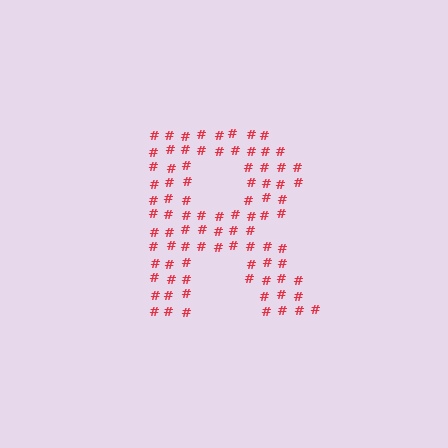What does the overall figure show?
The overall figure shows the letter R.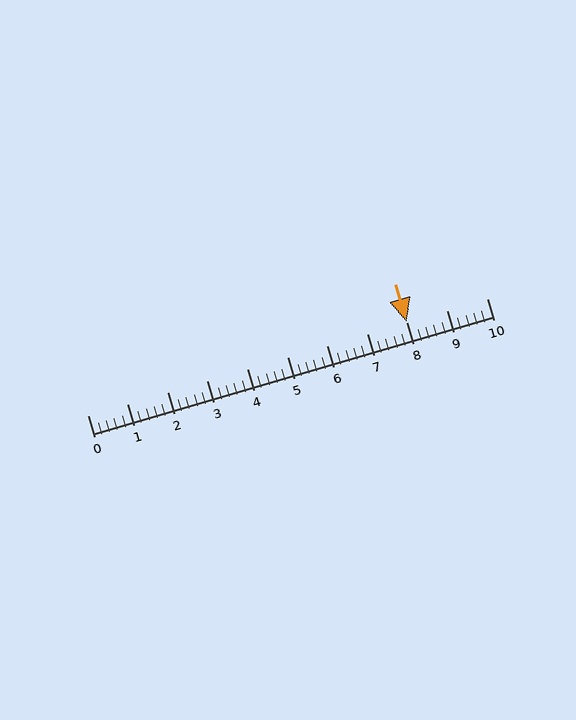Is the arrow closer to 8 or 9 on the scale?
The arrow is closer to 8.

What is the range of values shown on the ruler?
The ruler shows values from 0 to 10.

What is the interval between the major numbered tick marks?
The major tick marks are spaced 1 units apart.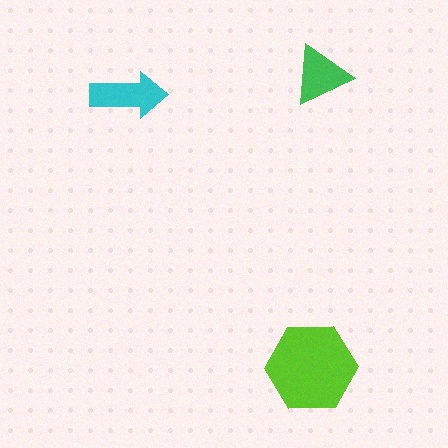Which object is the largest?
The lime hexagon.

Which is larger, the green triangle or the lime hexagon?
The lime hexagon.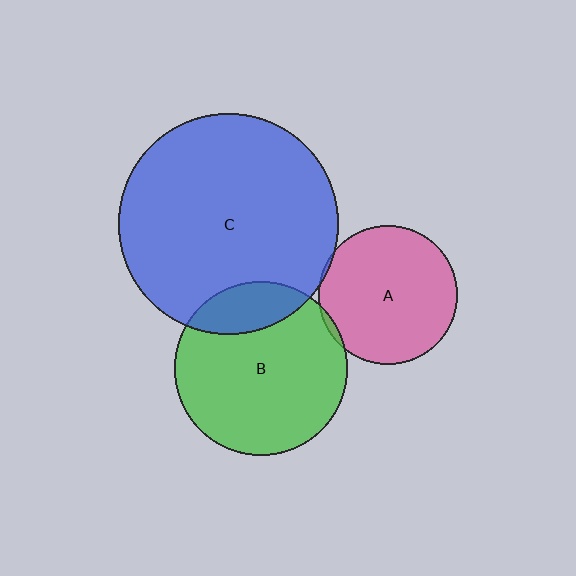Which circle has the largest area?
Circle C (blue).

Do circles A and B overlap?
Yes.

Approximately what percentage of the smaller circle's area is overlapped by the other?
Approximately 5%.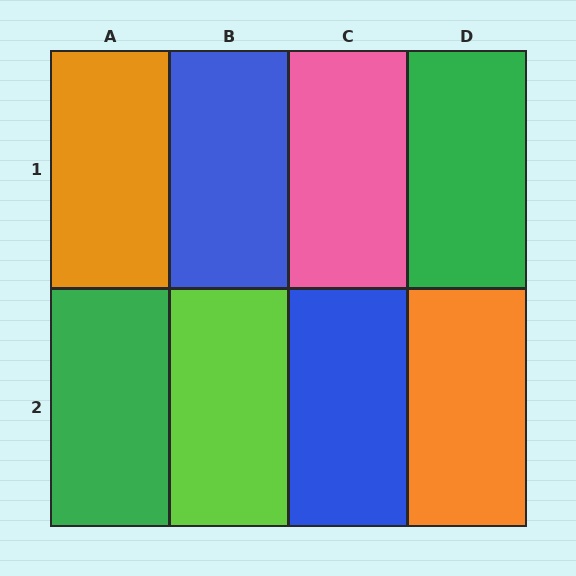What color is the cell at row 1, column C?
Pink.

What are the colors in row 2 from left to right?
Green, lime, blue, orange.